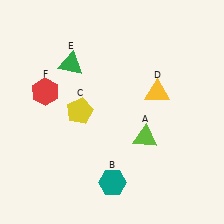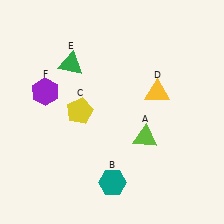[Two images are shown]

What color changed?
The hexagon (F) changed from red in Image 1 to purple in Image 2.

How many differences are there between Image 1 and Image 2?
There is 1 difference between the two images.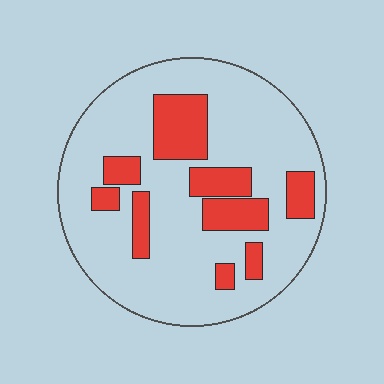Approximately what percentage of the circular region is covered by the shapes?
Approximately 25%.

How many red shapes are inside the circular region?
9.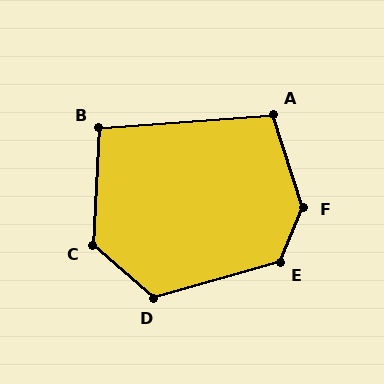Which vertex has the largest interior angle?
F, at approximately 139 degrees.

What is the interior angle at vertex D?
Approximately 123 degrees (obtuse).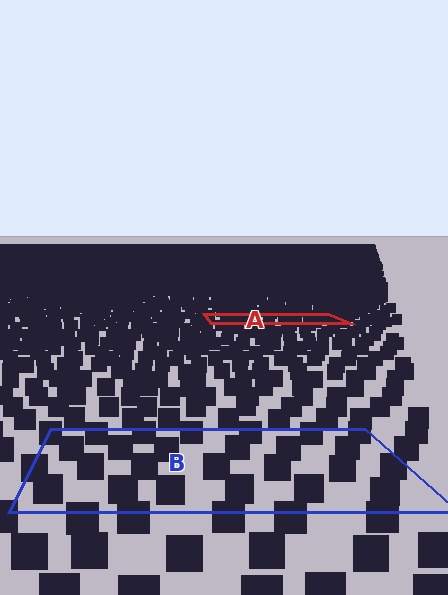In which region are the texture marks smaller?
The texture marks are smaller in region A, because it is farther away.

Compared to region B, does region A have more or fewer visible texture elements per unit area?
Region A has more texture elements per unit area — they are packed more densely because it is farther away.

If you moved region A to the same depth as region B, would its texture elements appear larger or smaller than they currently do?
They would appear larger. At a closer depth, the same texture elements are projected at a bigger on-screen size.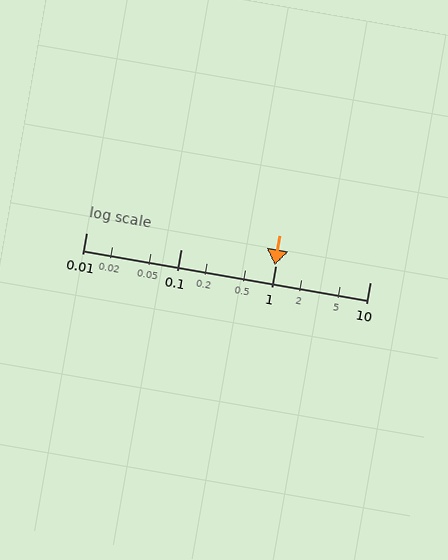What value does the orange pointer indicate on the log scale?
The pointer indicates approximately 0.98.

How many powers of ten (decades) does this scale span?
The scale spans 3 decades, from 0.01 to 10.